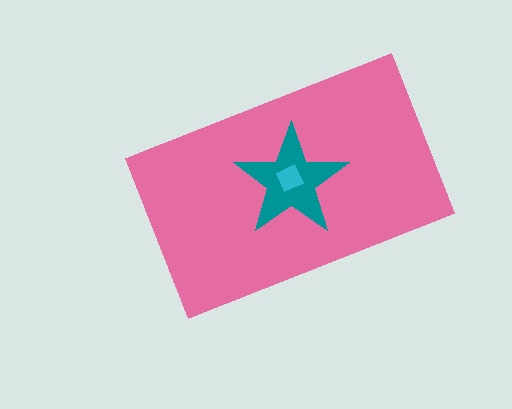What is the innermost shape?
The cyan diamond.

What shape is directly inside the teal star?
The cyan diamond.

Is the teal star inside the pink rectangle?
Yes.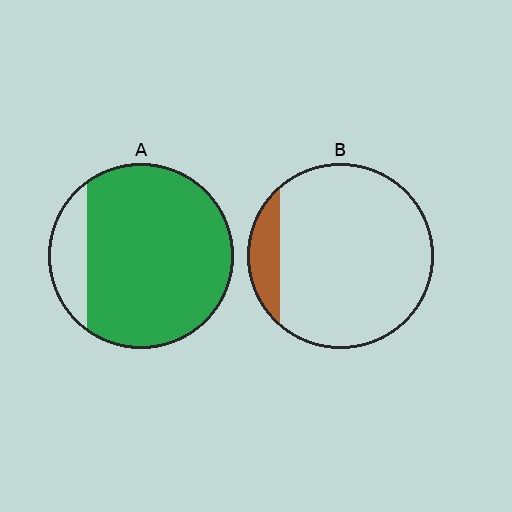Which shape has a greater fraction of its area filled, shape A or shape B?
Shape A.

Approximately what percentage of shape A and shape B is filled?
A is approximately 85% and B is approximately 10%.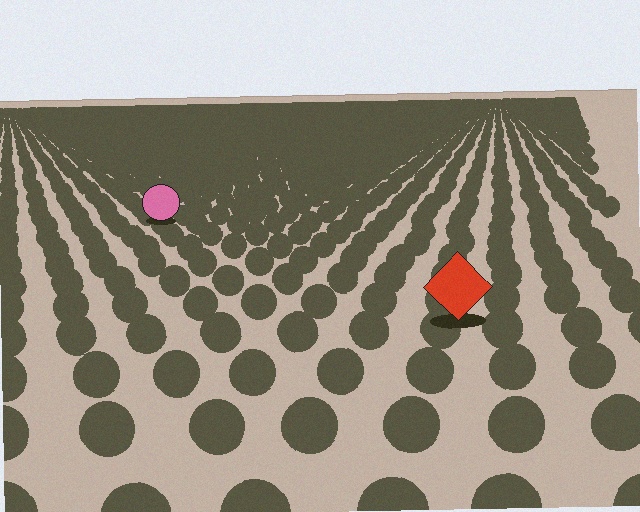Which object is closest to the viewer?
The red diamond is closest. The texture marks near it are larger and more spread out.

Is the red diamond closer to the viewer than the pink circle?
Yes. The red diamond is closer — you can tell from the texture gradient: the ground texture is coarser near it.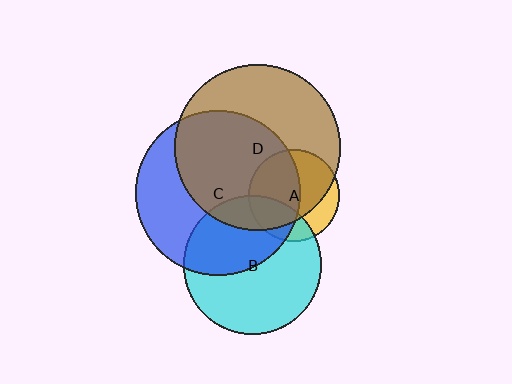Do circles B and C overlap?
Yes.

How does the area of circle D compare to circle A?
Approximately 3.3 times.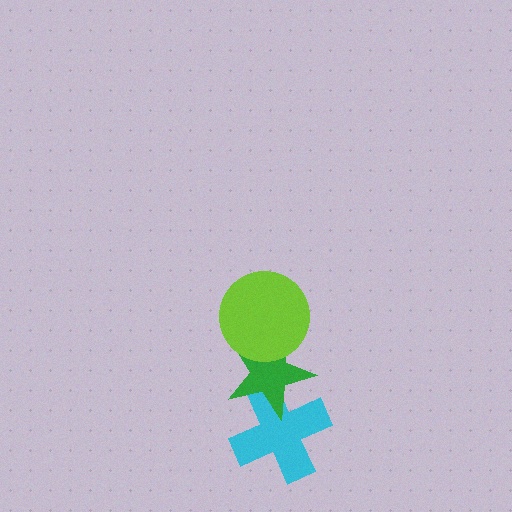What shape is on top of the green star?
The lime circle is on top of the green star.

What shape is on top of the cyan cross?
The green star is on top of the cyan cross.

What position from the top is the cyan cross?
The cyan cross is 3rd from the top.